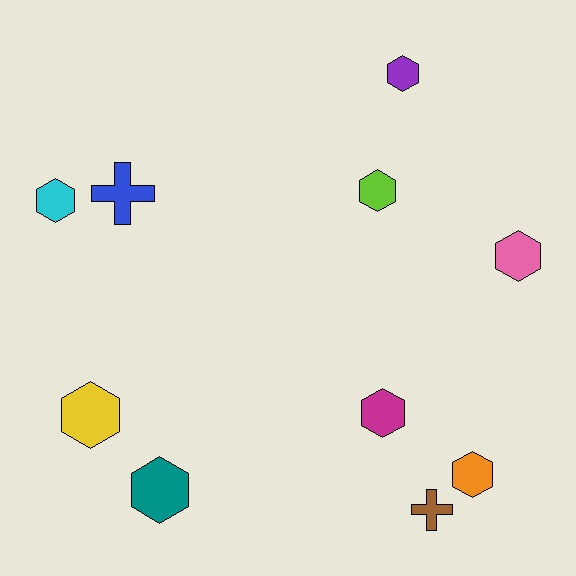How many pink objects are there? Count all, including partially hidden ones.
There is 1 pink object.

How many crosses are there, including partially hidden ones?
There are 2 crosses.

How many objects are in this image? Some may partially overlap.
There are 10 objects.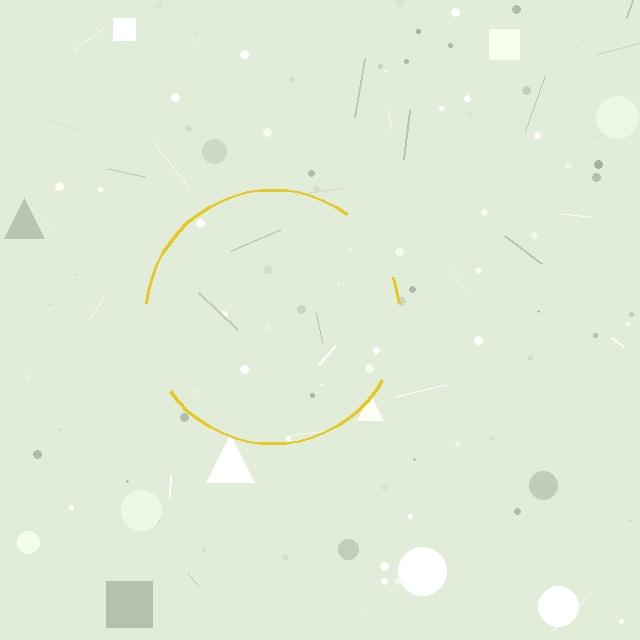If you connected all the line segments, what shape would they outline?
They would outline a circle.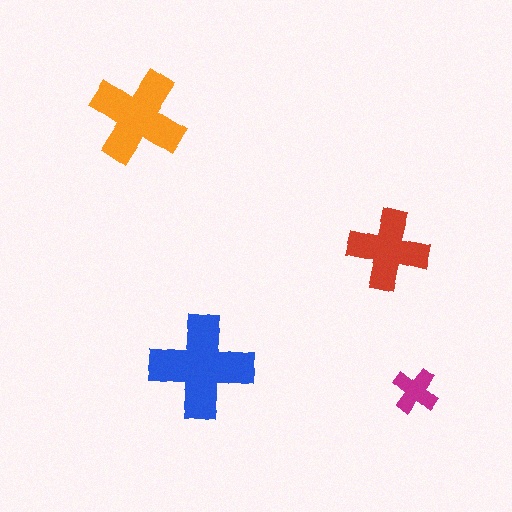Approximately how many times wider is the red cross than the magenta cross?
About 1.5 times wider.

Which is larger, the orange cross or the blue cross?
The blue one.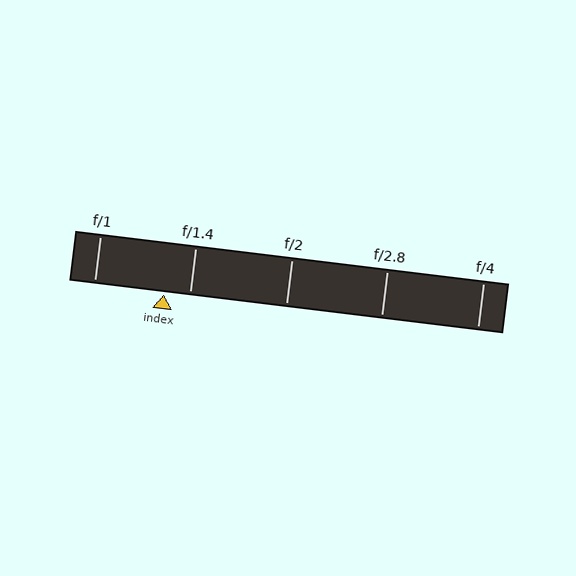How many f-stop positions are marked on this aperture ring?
There are 5 f-stop positions marked.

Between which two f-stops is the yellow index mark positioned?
The index mark is between f/1 and f/1.4.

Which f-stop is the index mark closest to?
The index mark is closest to f/1.4.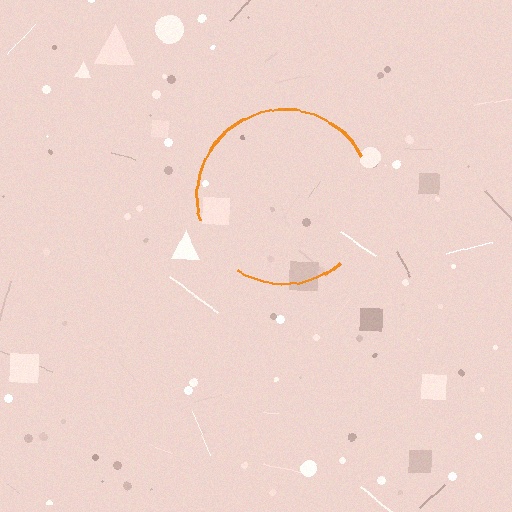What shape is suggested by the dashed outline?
The dashed outline suggests a circle.